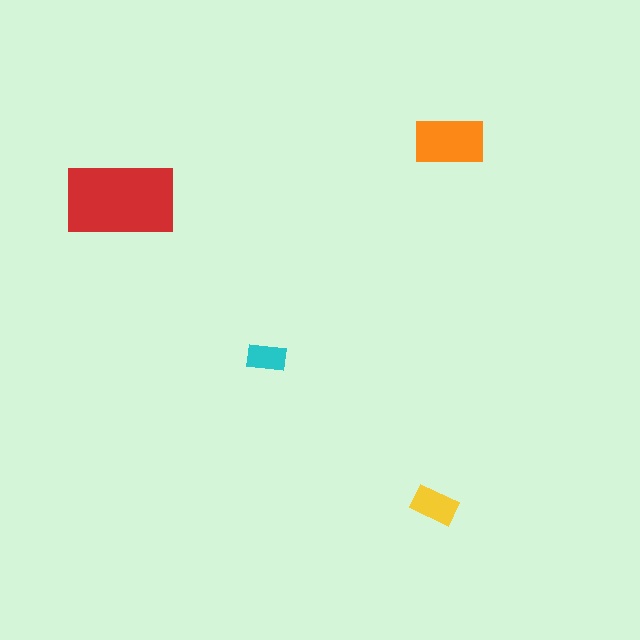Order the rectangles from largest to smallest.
the red one, the orange one, the yellow one, the cyan one.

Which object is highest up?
The orange rectangle is topmost.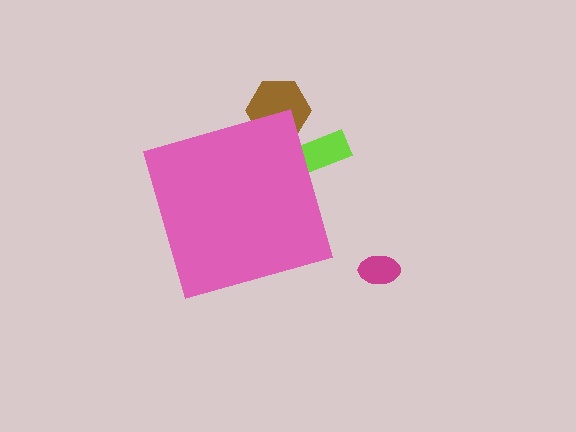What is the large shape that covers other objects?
A pink diamond.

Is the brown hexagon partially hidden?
Yes, the brown hexagon is partially hidden behind the pink diamond.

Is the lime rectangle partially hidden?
Yes, the lime rectangle is partially hidden behind the pink diamond.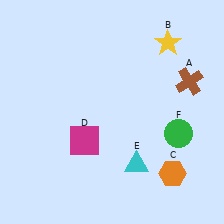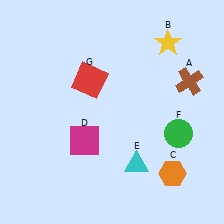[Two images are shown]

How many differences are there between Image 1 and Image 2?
There is 1 difference between the two images.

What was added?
A red square (G) was added in Image 2.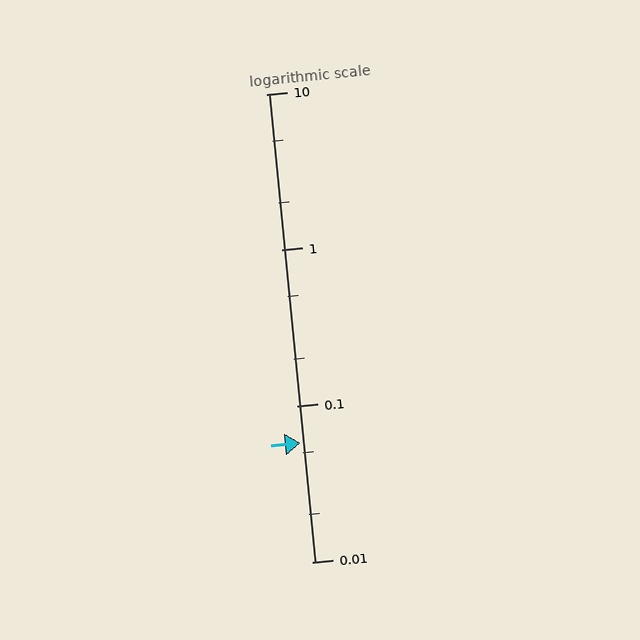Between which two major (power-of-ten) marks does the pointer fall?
The pointer is between 0.01 and 0.1.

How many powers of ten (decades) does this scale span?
The scale spans 3 decades, from 0.01 to 10.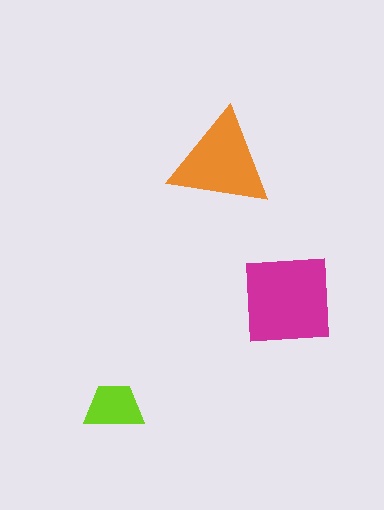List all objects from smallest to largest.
The lime trapezoid, the orange triangle, the magenta square.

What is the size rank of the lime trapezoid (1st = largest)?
3rd.